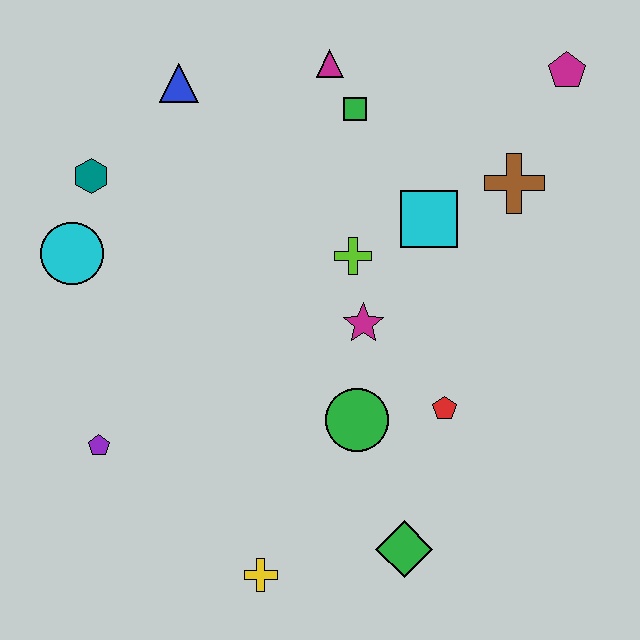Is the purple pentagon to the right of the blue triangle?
No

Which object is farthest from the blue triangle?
The green diamond is farthest from the blue triangle.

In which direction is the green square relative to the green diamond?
The green square is above the green diamond.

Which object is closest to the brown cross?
The cyan square is closest to the brown cross.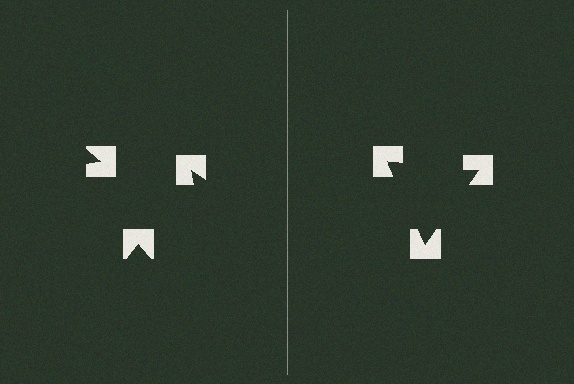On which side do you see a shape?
An illusory triangle appears on the right side. On the left side the wedge cuts are rotated, so no coherent shape forms.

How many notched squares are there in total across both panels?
6 — 3 on each side.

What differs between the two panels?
The notched squares are positioned identically on both sides; only the wedge orientations differ. On the right they align to a triangle; on the left they are misaligned.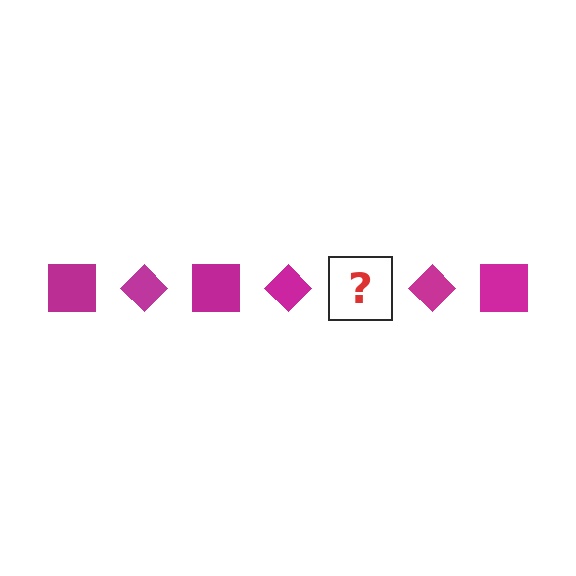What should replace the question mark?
The question mark should be replaced with a magenta square.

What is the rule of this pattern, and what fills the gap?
The rule is that the pattern cycles through square, diamond shapes in magenta. The gap should be filled with a magenta square.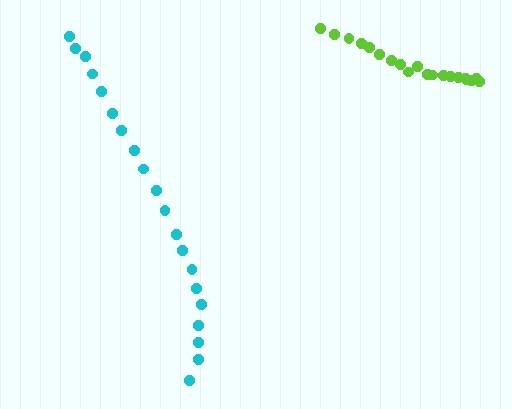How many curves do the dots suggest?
There are 2 distinct paths.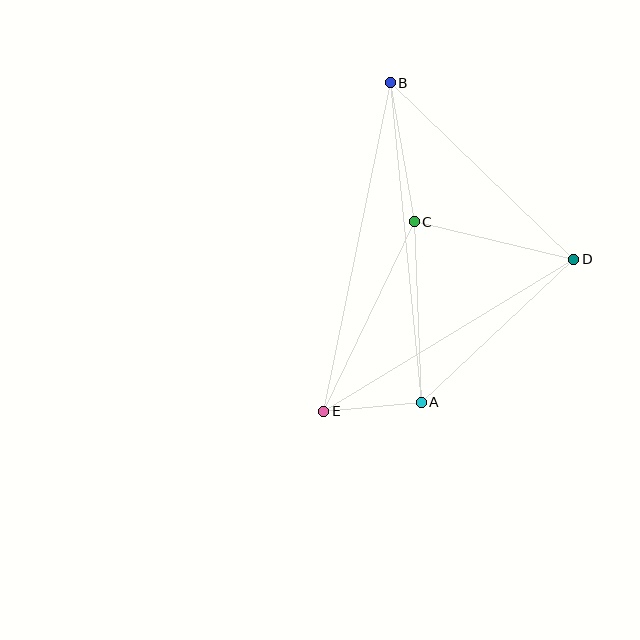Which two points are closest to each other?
Points A and E are closest to each other.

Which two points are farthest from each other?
Points B and E are farthest from each other.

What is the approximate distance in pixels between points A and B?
The distance between A and B is approximately 321 pixels.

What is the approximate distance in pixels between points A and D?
The distance between A and D is approximately 209 pixels.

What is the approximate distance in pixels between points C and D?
The distance between C and D is approximately 164 pixels.